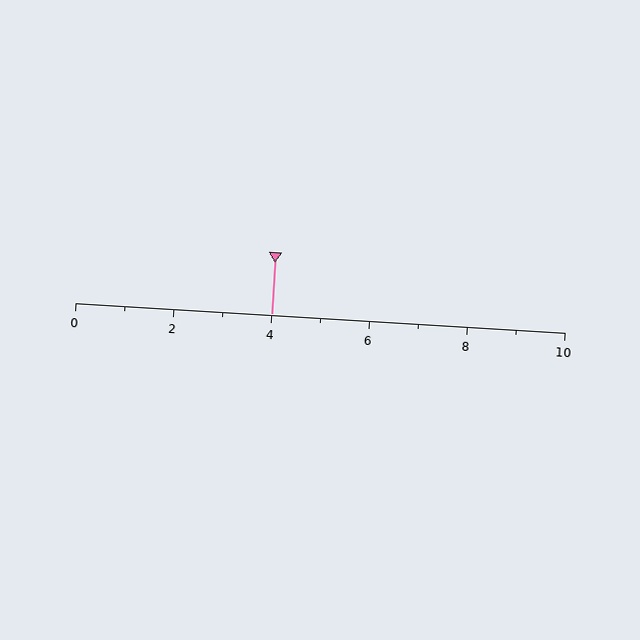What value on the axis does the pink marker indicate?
The marker indicates approximately 4.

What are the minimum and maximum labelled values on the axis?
The axis runs from 0 to 10.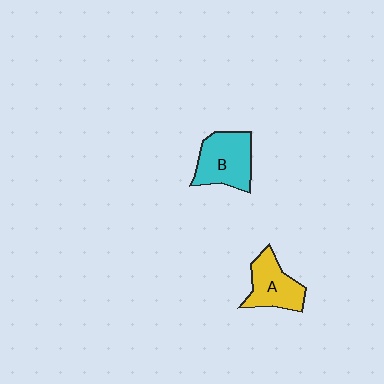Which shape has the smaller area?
Shape A (yellow).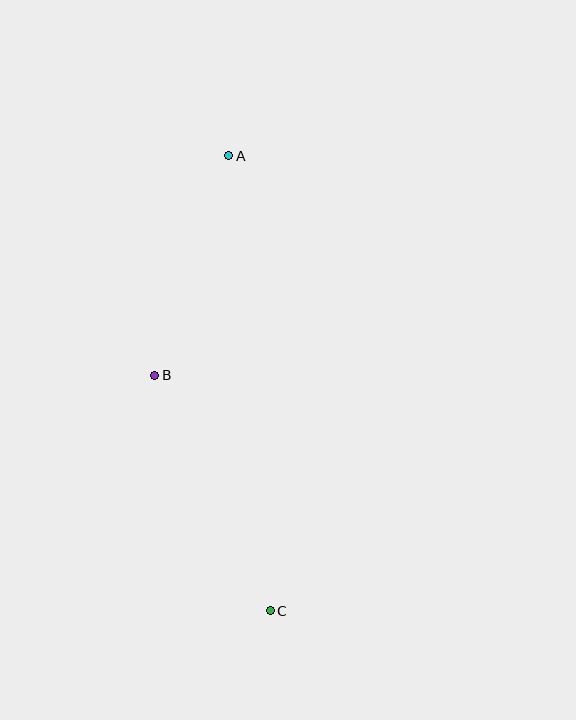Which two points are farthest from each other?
Points A and C are farthest from each other.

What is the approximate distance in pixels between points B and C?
The distance between B and C is approximately 262 pixels.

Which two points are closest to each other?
Points A and B are closest to each other.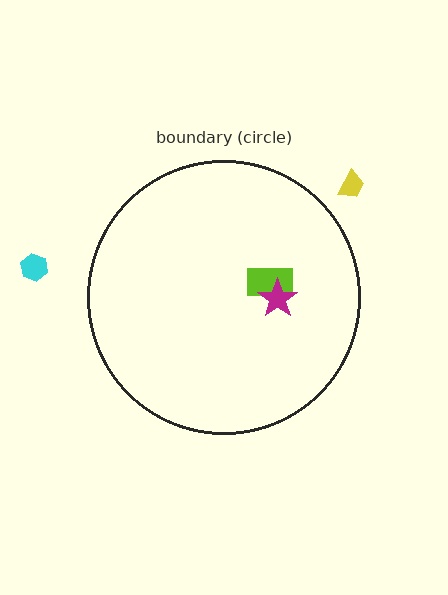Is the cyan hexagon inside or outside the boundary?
Outside.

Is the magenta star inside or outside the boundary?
Inside.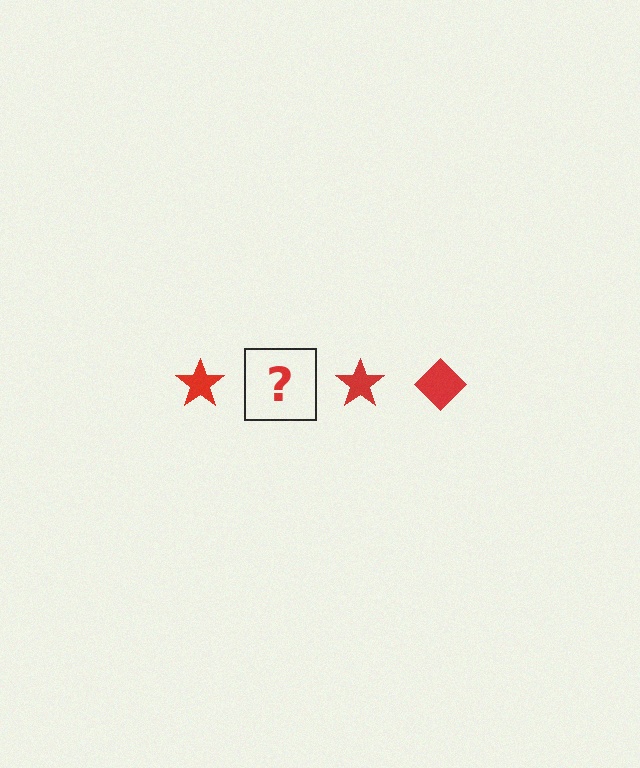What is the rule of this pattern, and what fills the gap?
The rule is that the pattern cycles through star, diamond shapes in red. The gap should be filled with a red diamond.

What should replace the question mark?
The question mark should be replaced with a red diamond.